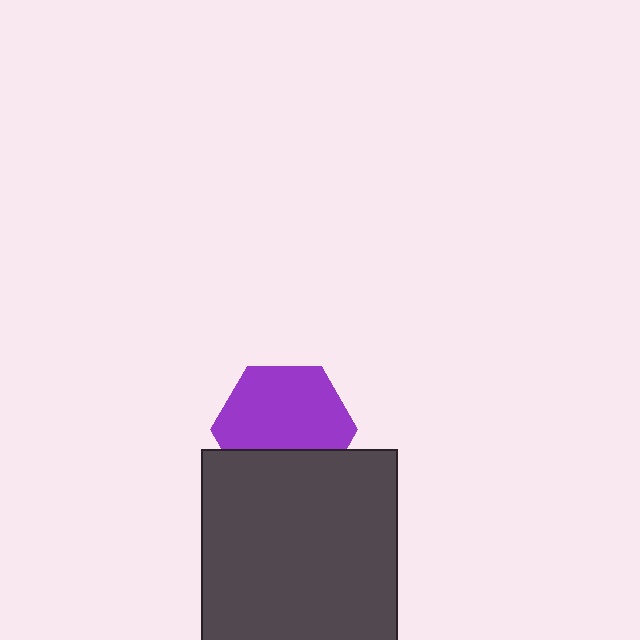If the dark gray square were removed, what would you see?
You would see the complete purple hexagon.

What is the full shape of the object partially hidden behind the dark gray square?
The partially hidden object is a purple hexagon.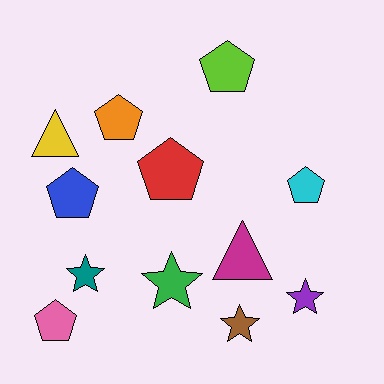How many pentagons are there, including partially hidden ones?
There are 6 pentagons.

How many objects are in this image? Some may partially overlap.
There are 12 objects.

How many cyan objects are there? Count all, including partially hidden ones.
There is 1 cyan object.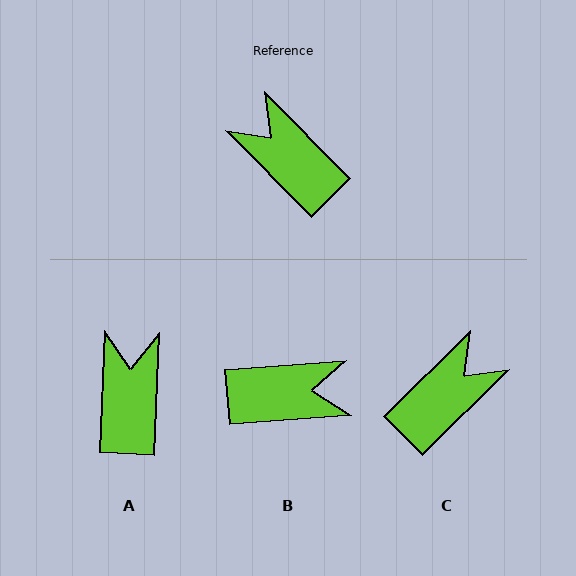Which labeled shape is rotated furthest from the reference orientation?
B, about 130 degrees away.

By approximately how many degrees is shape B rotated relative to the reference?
Approximately 130 degrees clockwise.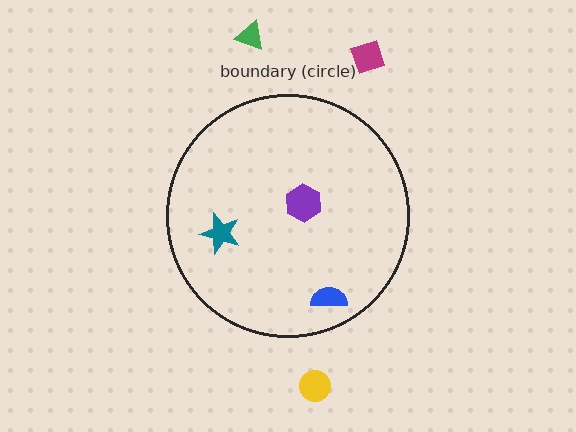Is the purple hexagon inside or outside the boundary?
Inside.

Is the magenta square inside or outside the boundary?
Outside.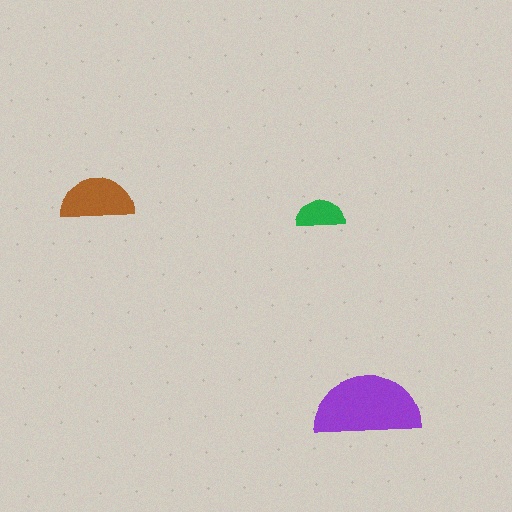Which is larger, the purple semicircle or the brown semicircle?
The purple one.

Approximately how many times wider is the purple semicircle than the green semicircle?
About 2 times wider.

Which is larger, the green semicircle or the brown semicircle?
The brown one.